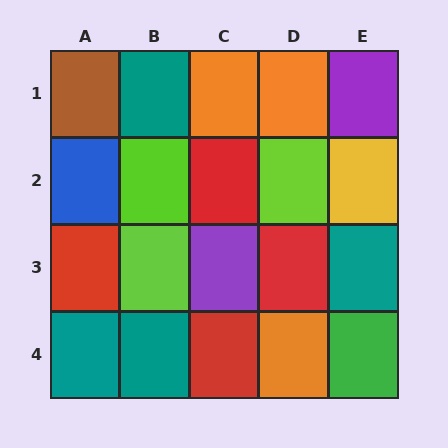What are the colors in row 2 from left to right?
Blue, lime, red, lime, yellow.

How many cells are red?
4 cells are red.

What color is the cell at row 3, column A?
Red.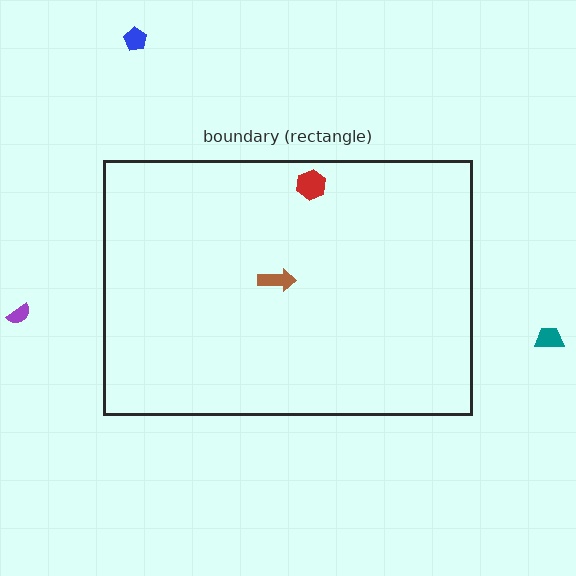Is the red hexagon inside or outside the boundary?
Inside.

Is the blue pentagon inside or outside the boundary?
Outside.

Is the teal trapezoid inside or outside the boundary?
Outside.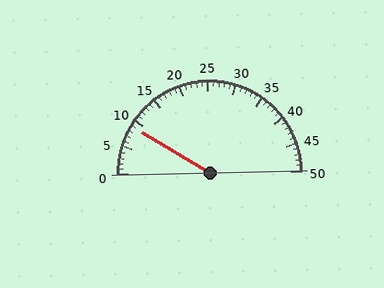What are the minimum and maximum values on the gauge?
The gauge ranges from 0 to 50.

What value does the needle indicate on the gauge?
The needle indicates approximately 9.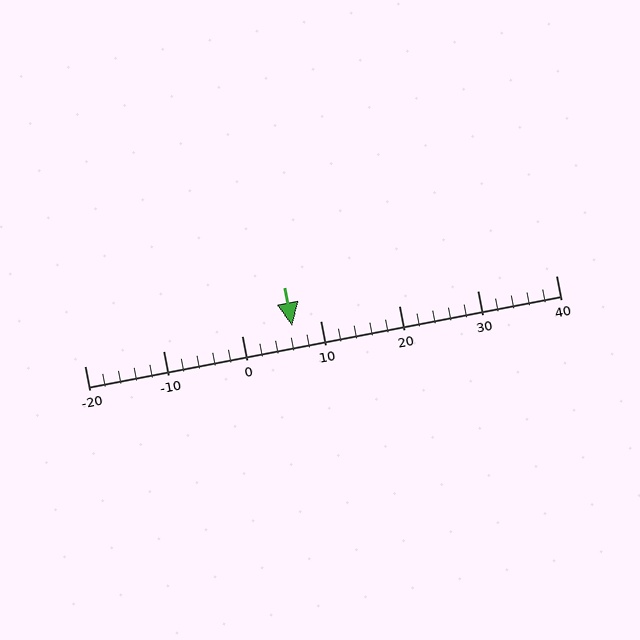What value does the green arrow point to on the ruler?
The green arrow points to approximately 6.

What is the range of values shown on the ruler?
The ruler shows values from -20 to 40.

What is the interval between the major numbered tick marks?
The major tick marks are spaced 10 units apart.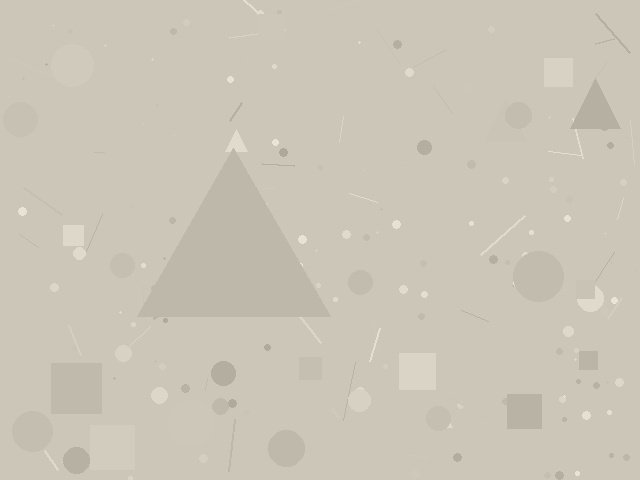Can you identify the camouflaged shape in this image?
The camouflaged shape is a triangle.